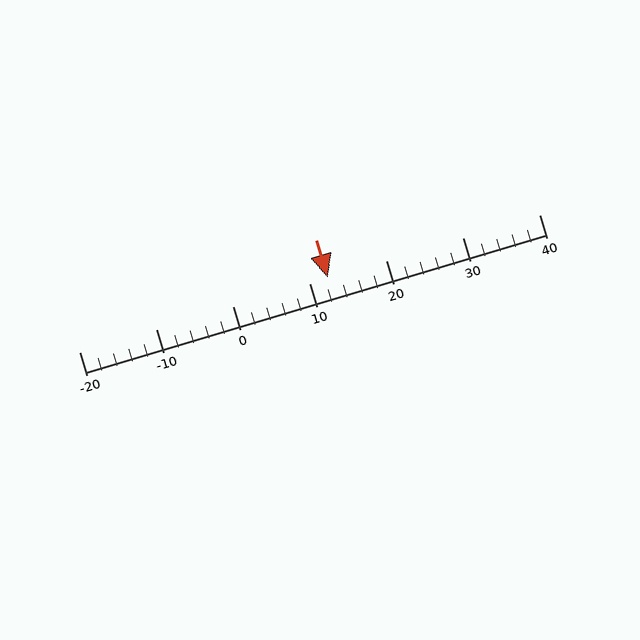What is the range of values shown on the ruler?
The ruler shows values from -20 to 40.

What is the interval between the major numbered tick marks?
The major tick marks are spaced 10 units apart.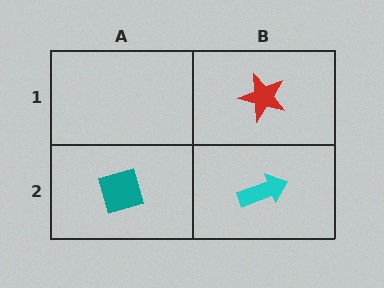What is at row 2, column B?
A cyan arrow.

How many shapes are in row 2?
2 shapes.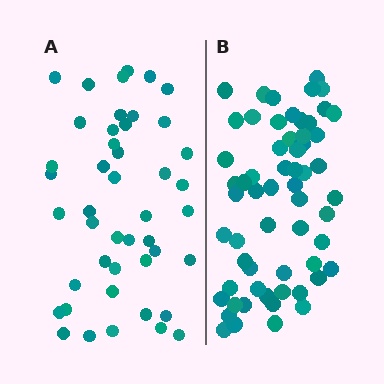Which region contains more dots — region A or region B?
Region B (the right region) has more dots.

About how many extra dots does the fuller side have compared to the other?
Region B has approximately 15 more dots than region A.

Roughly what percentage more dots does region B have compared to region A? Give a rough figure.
About 35% more.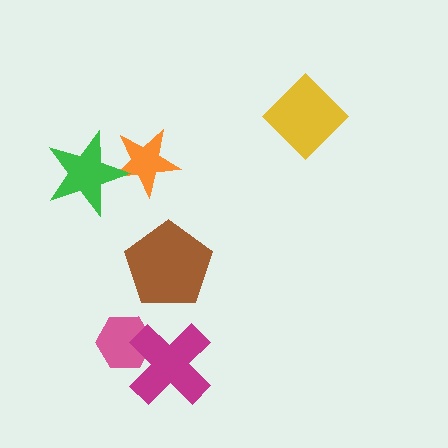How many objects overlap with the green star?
1 object overlaps with the green star.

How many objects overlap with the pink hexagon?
1 object overlaps with the pink hexagon.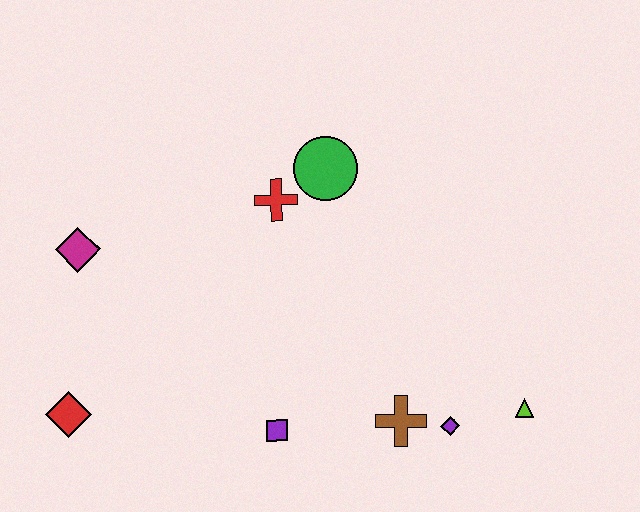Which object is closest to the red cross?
The green circle is closest to the red cross.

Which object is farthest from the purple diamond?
The magenta diamond is farthest from the purple diamond.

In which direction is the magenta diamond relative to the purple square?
The magenta diamond is to the left of the purple square.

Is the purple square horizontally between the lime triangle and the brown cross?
No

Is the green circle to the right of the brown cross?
No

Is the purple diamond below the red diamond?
Yes